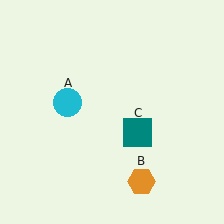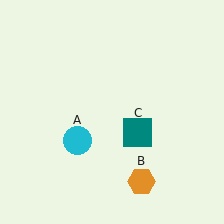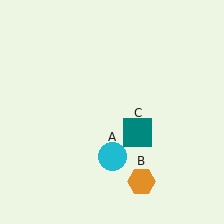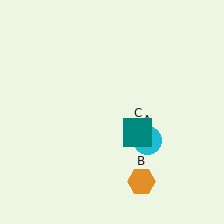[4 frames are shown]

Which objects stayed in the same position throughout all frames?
Orange hexagon (object B) and teal square (object C) remained stationary.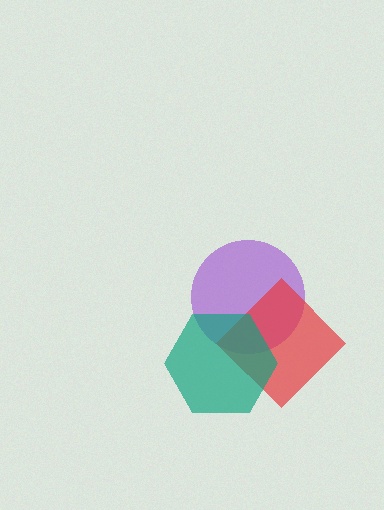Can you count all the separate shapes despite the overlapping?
Yes, there are 3 separate shapes.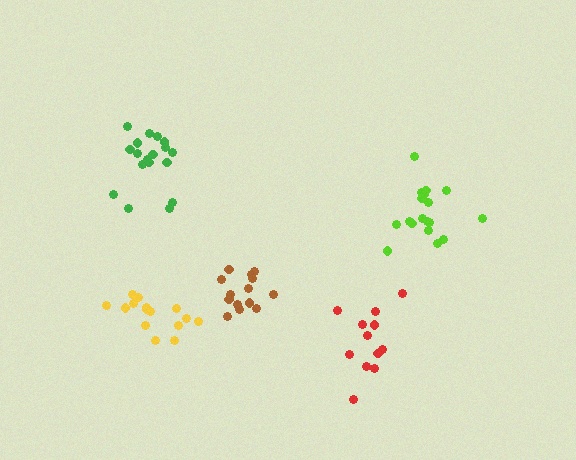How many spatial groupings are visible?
There are 5 spatial groupings.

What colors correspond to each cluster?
The clusters are colored: lime, green, brown, yellow, red.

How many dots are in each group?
Group 1: 18 dots, Group 2: 18 dots, Group 3: 14 dots, Group 4: 15 dots, Group 5: 12 dots (77 total).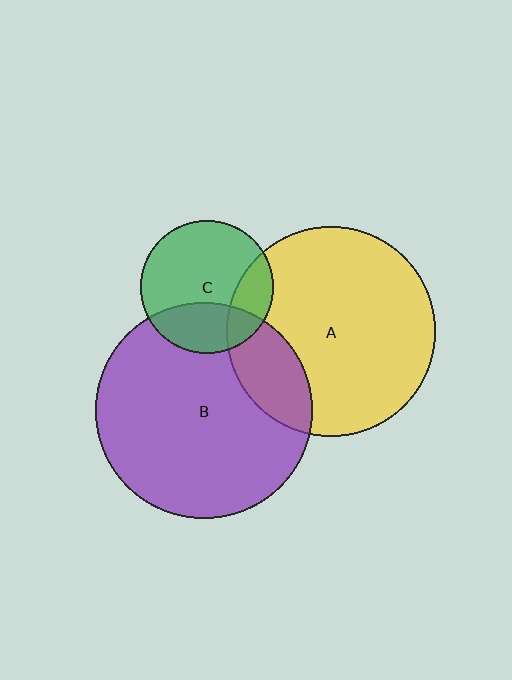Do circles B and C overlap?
Yes.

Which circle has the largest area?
Circle B (purple).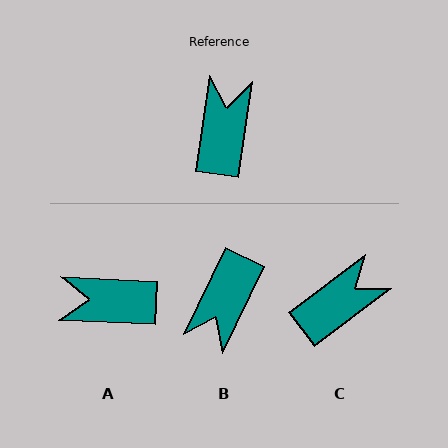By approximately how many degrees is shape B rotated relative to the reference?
Approximately 162 degrees counter-clockwise.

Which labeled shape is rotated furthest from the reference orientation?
B, about 162 degrees away.